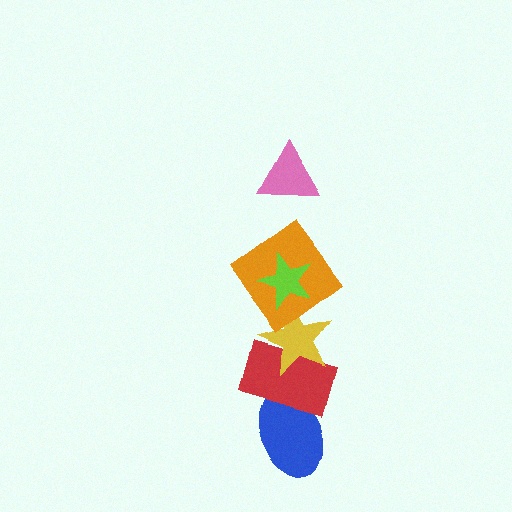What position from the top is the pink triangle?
The pink triangle is 1st from the top.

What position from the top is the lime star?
The lime star is 2nd from the top.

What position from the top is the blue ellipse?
The blue ellipse is 6th from the top.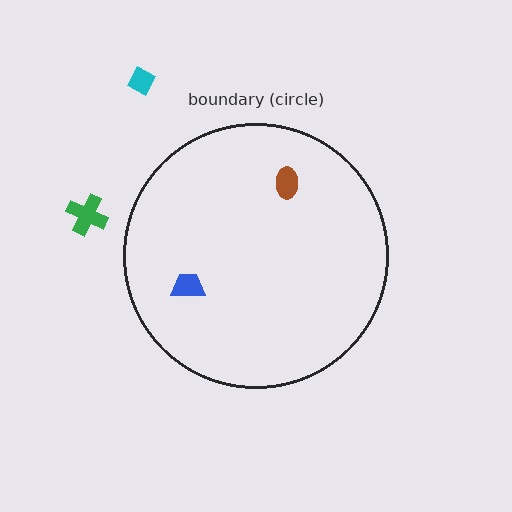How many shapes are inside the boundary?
2 inside, 2 outside.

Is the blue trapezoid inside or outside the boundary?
Inside.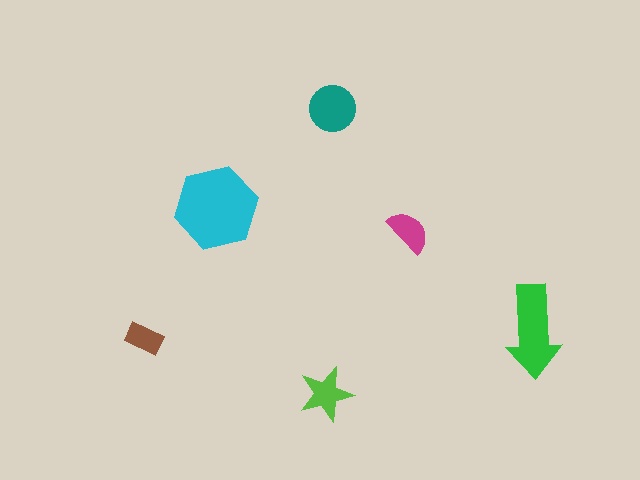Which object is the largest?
The cyan hexagon.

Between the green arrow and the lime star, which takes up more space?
The green arrow.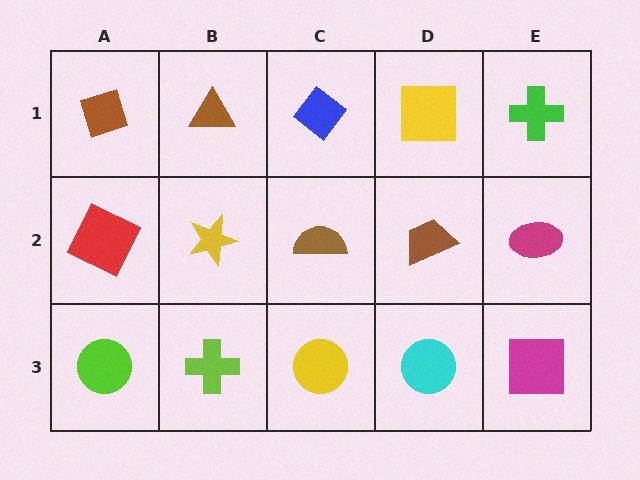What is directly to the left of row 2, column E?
A brown trapezoid.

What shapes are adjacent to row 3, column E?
A magenta ellipse (row 2, column E), a cyan circle (row 3, column D).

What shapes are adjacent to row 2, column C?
A blue diamond (row 1, column C), a yellow circle (row 3, column C), a yellow star (row 2, column B), a brown trapezoid (row 2, column D).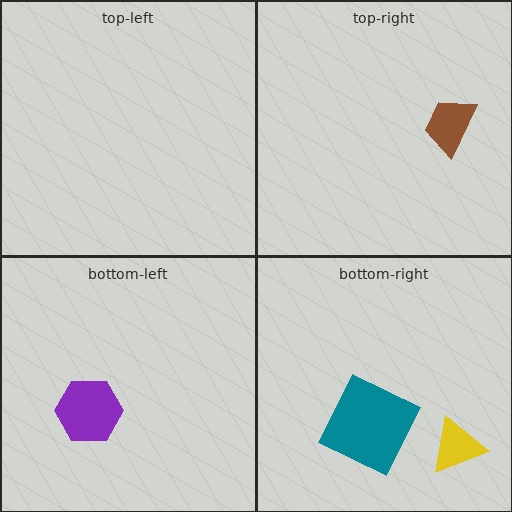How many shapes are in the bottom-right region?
2.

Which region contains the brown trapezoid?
The top-right region.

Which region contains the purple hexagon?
The bottom-left region.